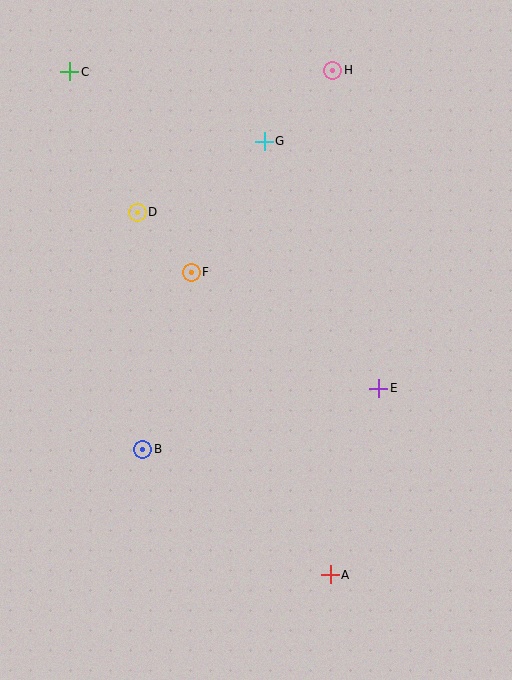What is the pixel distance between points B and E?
The distance between B and E is 244 pixels.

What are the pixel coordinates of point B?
Point B is at (143, 449).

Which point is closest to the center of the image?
Point F at (191, 272) is closest to the center.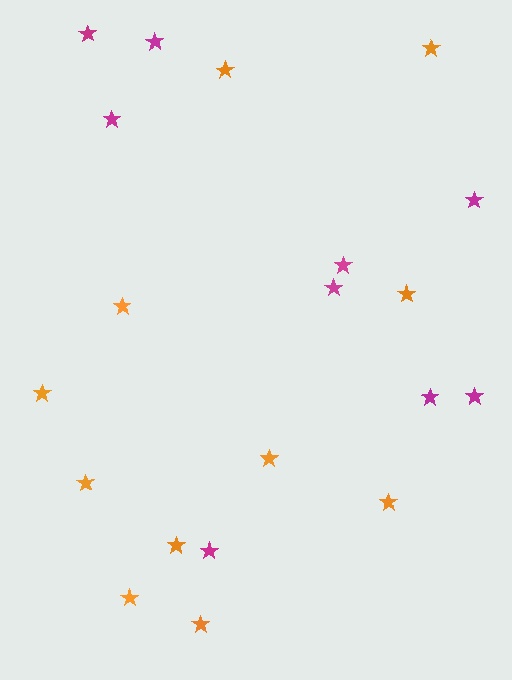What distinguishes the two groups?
There are 2 groups: one group of magenta stars (9) and one group of orange stars (11).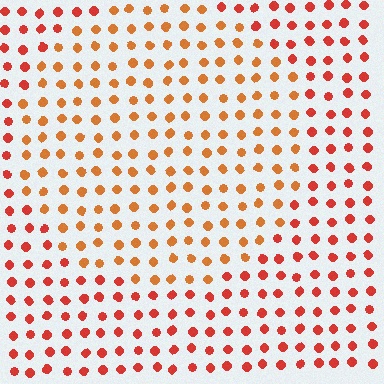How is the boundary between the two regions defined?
The boundary is defined purely by a slight shift in hue (about 24 degrees). Spacing, size, and orientation are identical on both sides.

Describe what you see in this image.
The image is filled with small red elements in a uniform arrangement. A circle-shaped region is visible where the elements are tinted to a slightly different hue, forming a subtle color boundary.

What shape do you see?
I see a circle.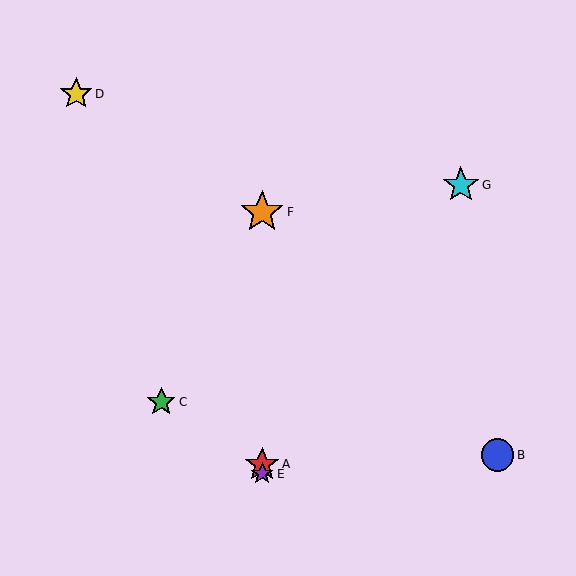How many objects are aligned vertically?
3 objects (A, E, F) are aligned vertically.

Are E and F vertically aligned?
Yes, both are at x≈262.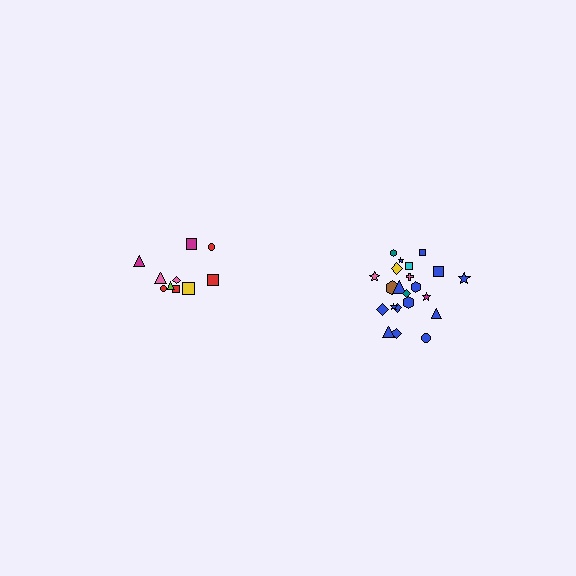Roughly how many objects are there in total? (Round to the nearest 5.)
Roughly 30 objects in total.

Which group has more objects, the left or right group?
The right group.